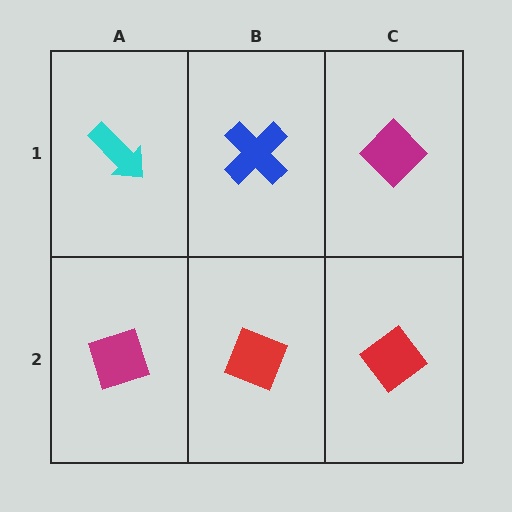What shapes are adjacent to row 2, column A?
A cyan arrow (row 1, column A), a red diamond (row 2, column B).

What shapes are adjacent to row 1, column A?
A magenta diamond (row 2, column A), a blue cross (row 1, column B).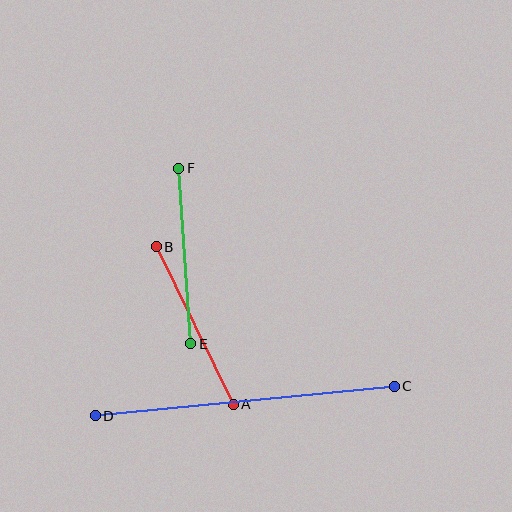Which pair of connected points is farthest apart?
Points C and D are farthest apart.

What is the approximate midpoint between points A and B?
The midpoint is at approximately (195, 326) pixels.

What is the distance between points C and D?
The distance is approximately 300 pixels.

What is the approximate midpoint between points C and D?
The midpoint is at approximately (245, 401) pixels.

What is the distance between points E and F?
The distance is approximately 176 pixels.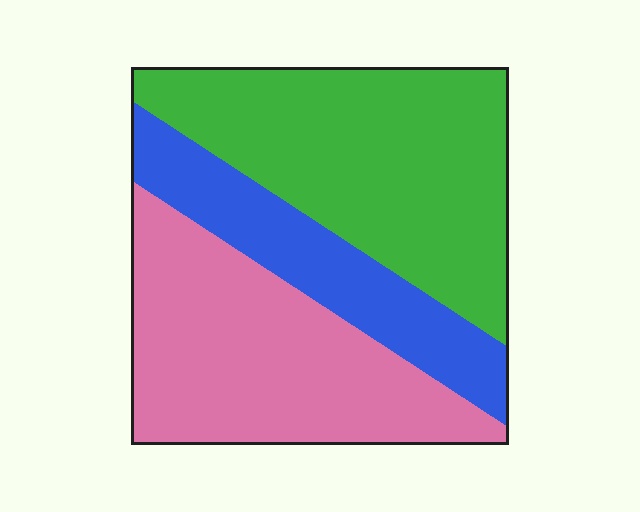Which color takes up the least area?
Blue, at roughly 20%.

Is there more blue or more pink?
Pink.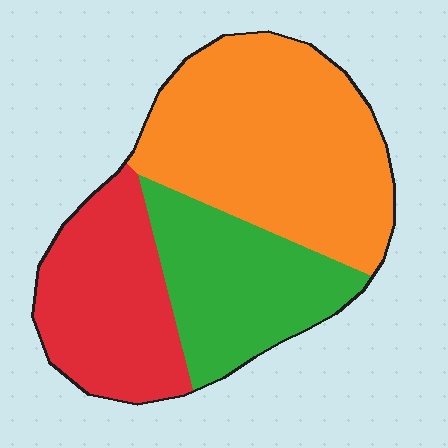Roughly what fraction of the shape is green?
Green takes up about one quarter (1/4) of the shape.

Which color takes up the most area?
Orange, at roughly 45%.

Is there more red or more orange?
Orange.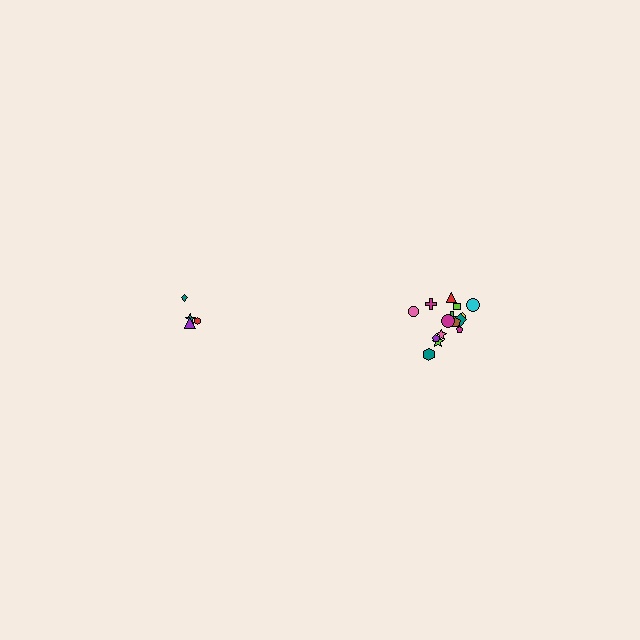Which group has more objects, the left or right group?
The right group.